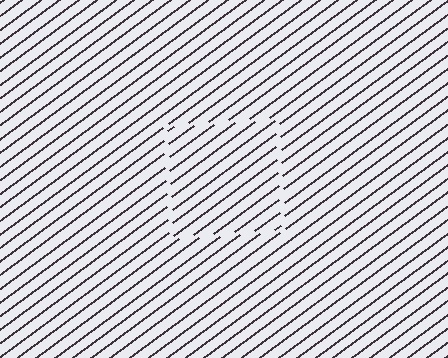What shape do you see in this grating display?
An illusory square. The interior of the shape contains the same grating, shifted by half a period — the contour is defined by the phase discontinuity where line-ends from the inner and outer gratings abut.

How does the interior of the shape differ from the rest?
The interior of the shape contains the same grating, shifted by half a period — the contour is defined by the phase discontinuity where line-ends from the inner and outer gratings abut.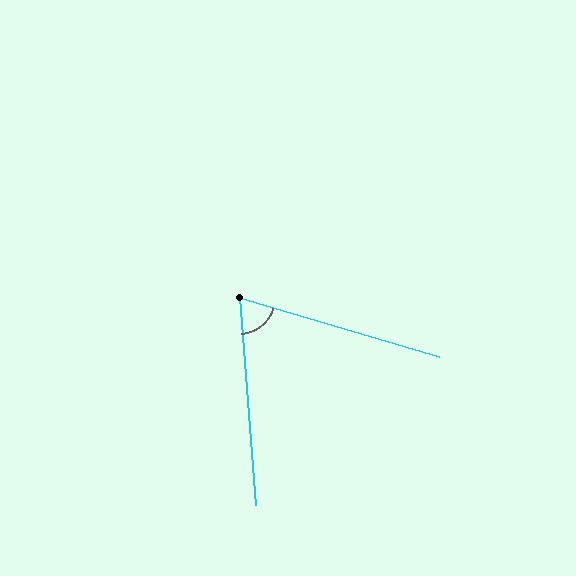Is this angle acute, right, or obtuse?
It is acute.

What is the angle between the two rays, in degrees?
Approximately 69 degrees.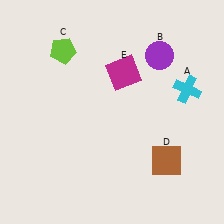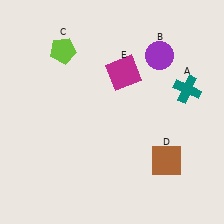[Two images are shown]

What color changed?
The cross (A) changed from cyan in Image 1 to teal in Image 2.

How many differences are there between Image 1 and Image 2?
There is 1 difference between the two images.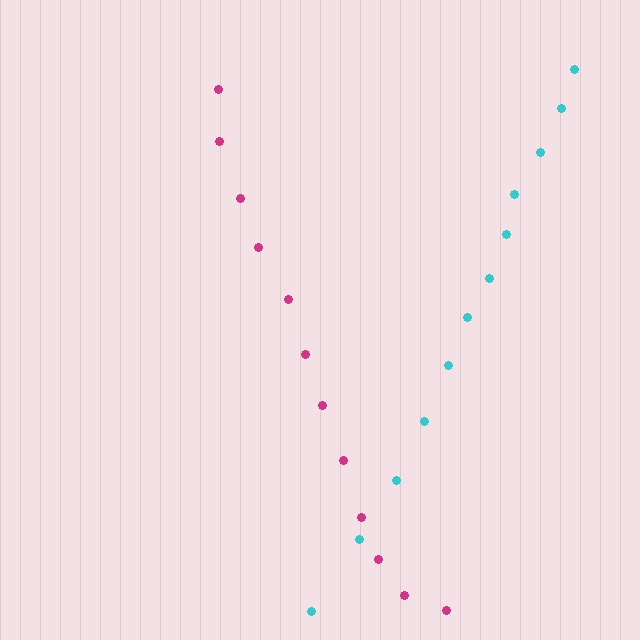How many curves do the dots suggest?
There are 2 distinct paths.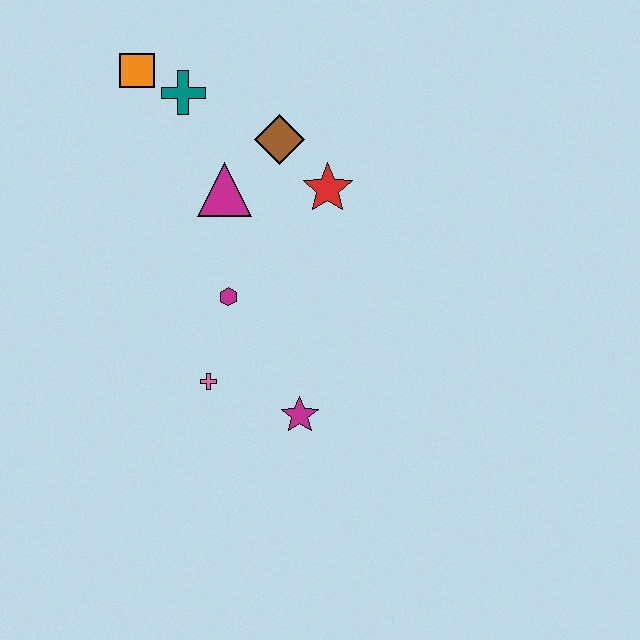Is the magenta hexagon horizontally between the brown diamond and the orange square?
Yes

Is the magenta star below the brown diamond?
Yes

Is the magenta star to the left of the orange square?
No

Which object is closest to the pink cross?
The magenta hexagon is closest to the pink cross.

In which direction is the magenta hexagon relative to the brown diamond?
The magenta hexagon is below the brown diamond.